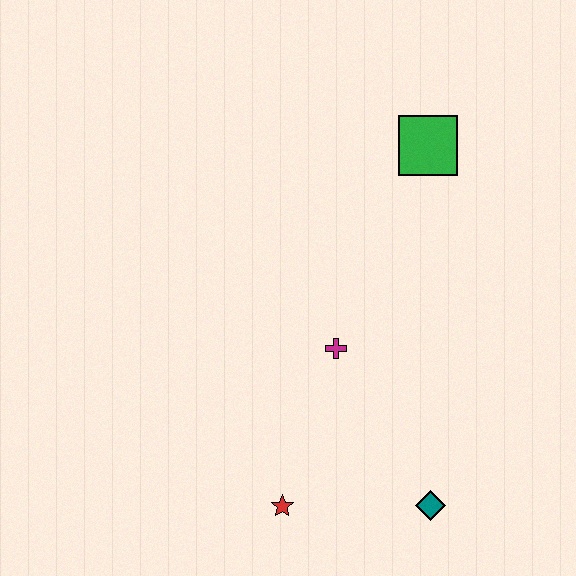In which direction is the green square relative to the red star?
The green square is above the red star.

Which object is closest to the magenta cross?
The red star is closest to the magenta cross.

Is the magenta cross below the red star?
No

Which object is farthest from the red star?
The green square is farthest from the red star.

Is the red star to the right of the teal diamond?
No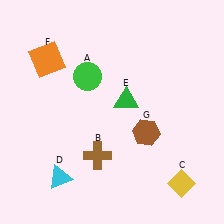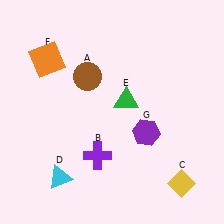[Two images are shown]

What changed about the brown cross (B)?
In Image 1, B is brown. In Image 2, it changed to purple.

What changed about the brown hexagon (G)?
In Image 1, G is brown. In Image 2, it changed to purple.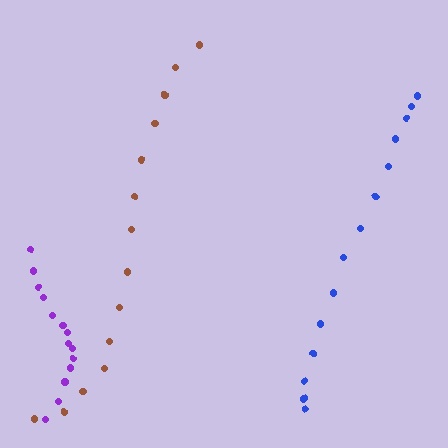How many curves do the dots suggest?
There are 3 distinct paths.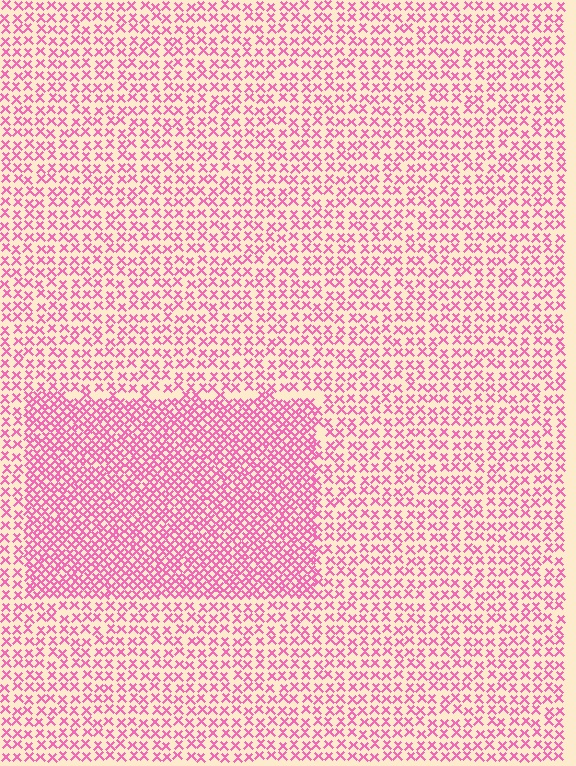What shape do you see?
I see a rectangle.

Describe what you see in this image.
The image contains small pink elements arranged at two different densities. A rectangle-shaped region is visible where the elements are more densely packed than the surrounding area.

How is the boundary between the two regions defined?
The boundary is defined by a change in element density (approximately 1.9x ratio). All elements are the same color, size, and shape.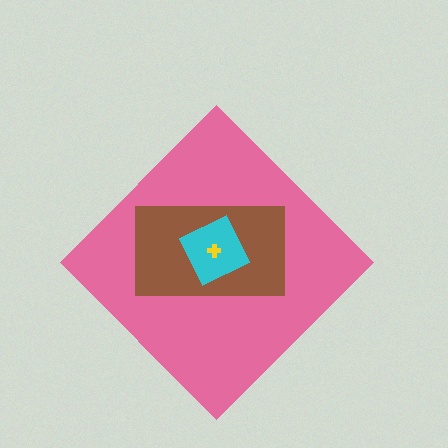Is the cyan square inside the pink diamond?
Yes.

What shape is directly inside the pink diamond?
The brown rectangle.